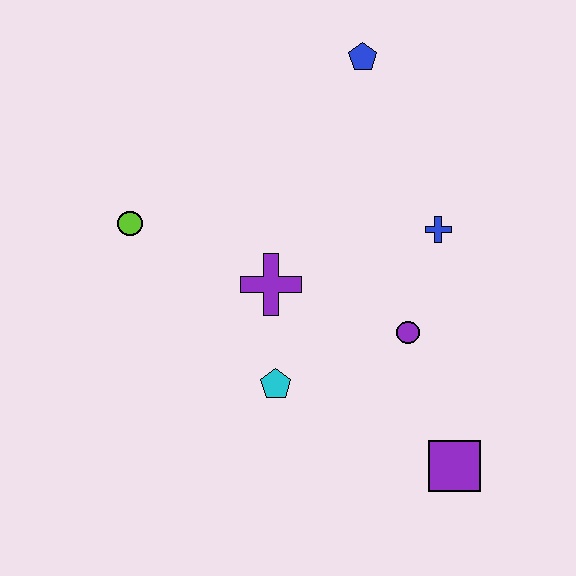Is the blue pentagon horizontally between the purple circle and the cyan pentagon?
Yes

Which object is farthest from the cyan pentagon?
The blue pentagon is farthest from the cyan pentagon.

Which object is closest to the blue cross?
The purple circle is closest to the blue cross.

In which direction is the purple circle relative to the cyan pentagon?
The purple circle is to the right of the cyan pentagon.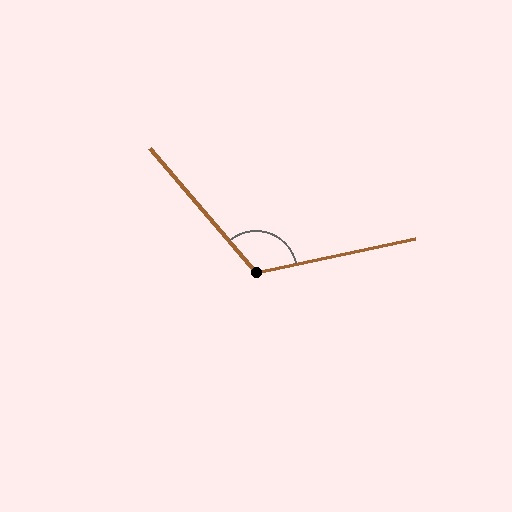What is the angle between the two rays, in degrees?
Approximately 118 degrees.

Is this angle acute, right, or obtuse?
It is obtuse.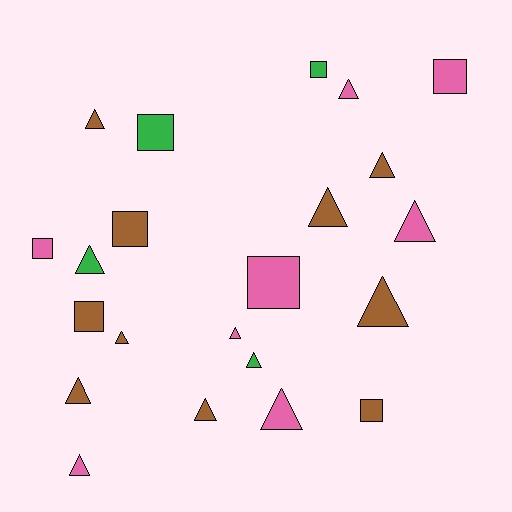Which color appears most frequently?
Brown, with 10 objects.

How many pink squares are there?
There are 3 pink squares.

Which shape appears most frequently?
Triangle, with 14 objects.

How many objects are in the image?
There are 22 objects.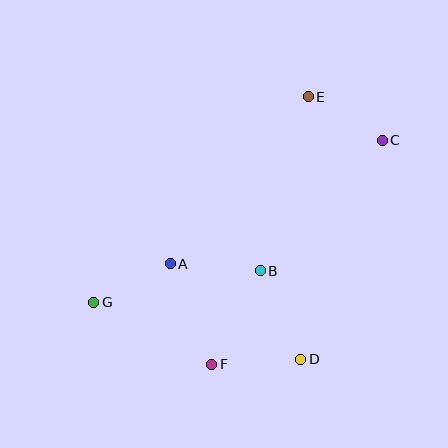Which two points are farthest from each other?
Points C and G are farthest from each other.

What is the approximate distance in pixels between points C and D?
The distance between C and D is approximately 234 pixels.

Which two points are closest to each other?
Points A and G are closest to each other.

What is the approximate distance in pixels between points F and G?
The distance between F and G is approximately 133 pixels.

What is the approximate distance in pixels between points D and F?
The distance between D and F is approximately 89 pixels.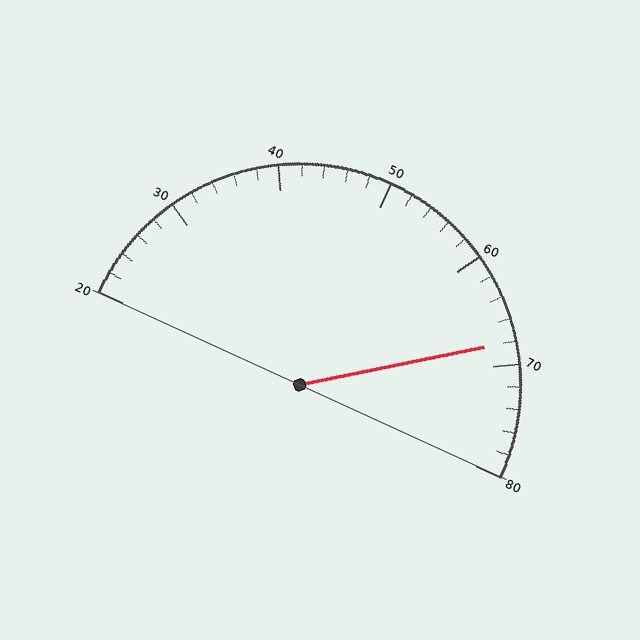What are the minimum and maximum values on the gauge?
The gauge ranges from 20 to 80.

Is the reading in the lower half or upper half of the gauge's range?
The reading is in the upper half of the range (20 to 80).